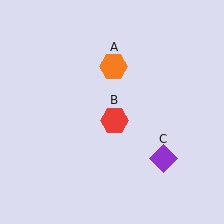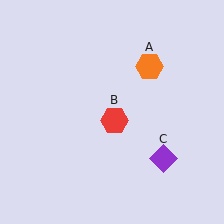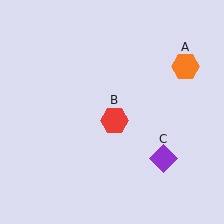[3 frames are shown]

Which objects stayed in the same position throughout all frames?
Red hexagon (object B) and purple diamond (object C) remained stationary.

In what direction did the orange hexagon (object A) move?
The orange hexagon (object A) moved right.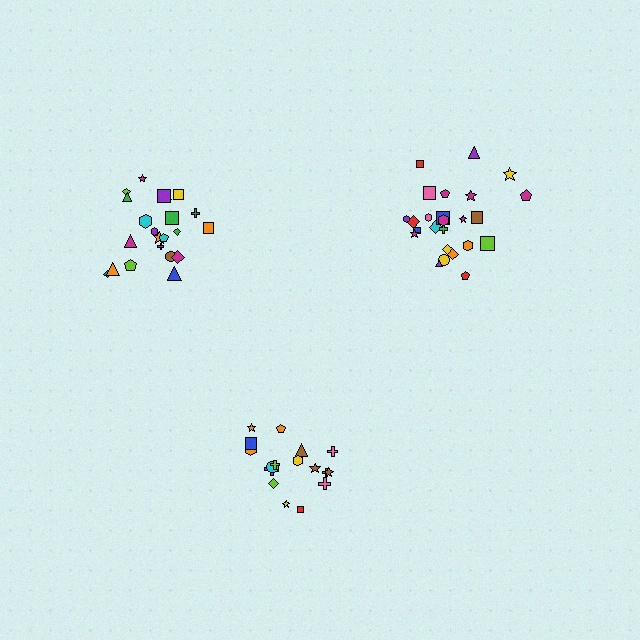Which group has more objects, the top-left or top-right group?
The top-right group.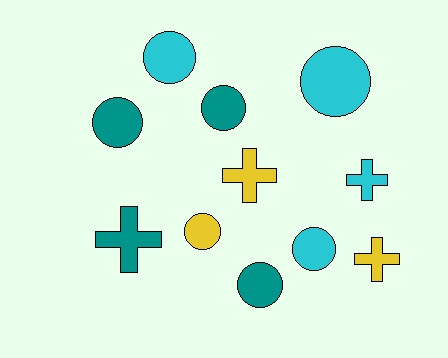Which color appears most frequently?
Teal, with 4 objects.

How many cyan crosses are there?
There is 1 cyan cross.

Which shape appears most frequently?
Circle, with 7 objects.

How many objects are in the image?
There are 11 objects.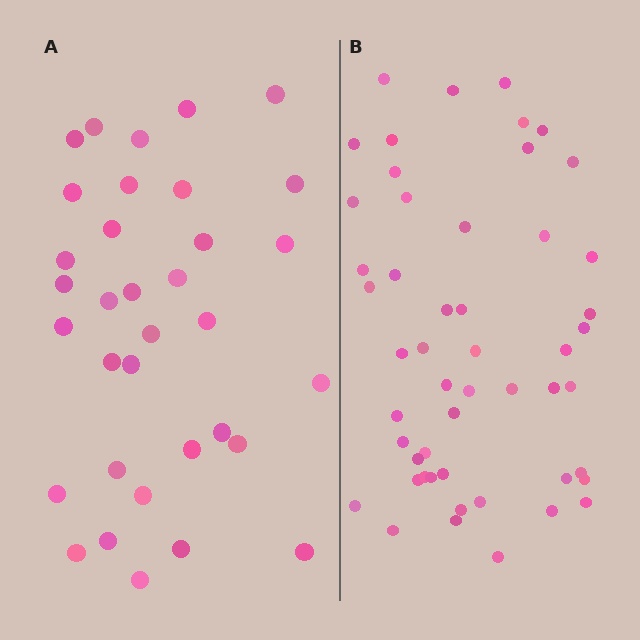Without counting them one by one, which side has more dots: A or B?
Region B (the right region) has more dots.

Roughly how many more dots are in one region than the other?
Region B has approximately 15 more dots than region A.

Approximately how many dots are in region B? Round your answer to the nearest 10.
About 50 dots. (The exact count is 51, which rounds to 50.)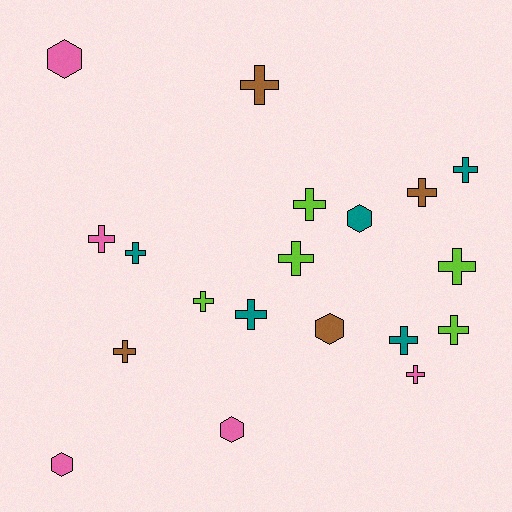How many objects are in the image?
There are 19 objects.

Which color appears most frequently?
Pink, with 5 objects.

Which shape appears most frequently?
Cross, with 14 objects.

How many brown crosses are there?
There are 3 brown crosses.